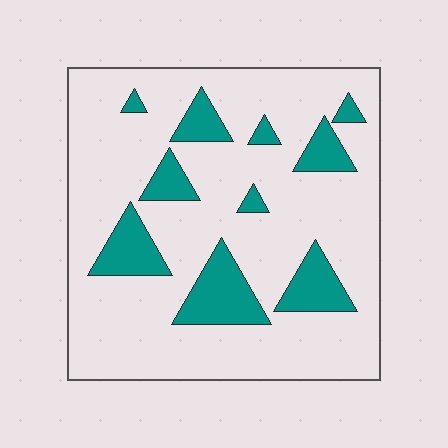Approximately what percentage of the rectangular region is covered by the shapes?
Approximately 20%.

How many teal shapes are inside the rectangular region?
10.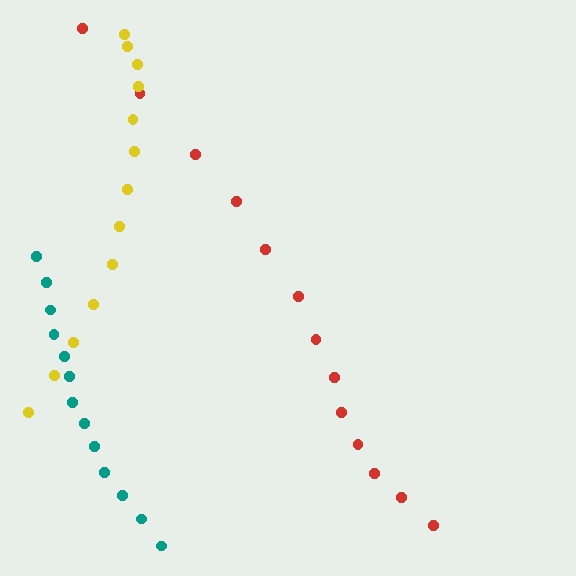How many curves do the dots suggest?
There are 3 distinct paths.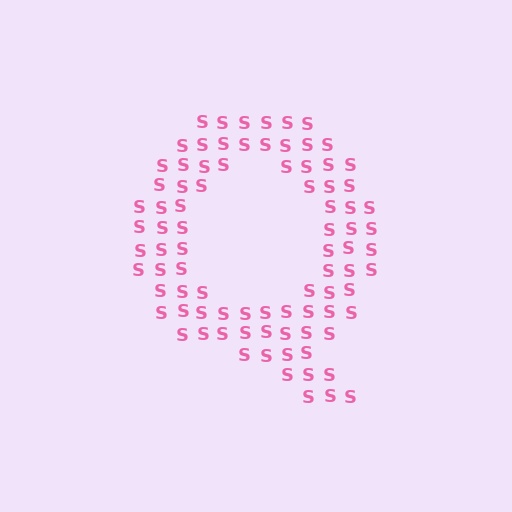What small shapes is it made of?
It is made of small letter S's.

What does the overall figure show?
The overall figure shows the letter Q.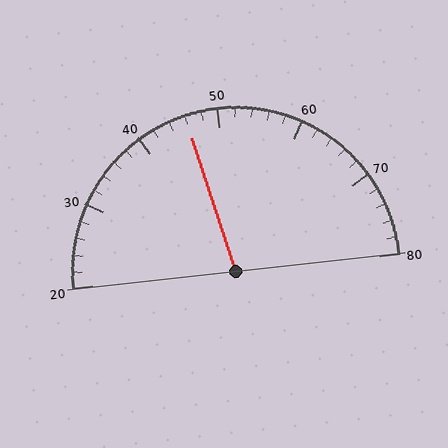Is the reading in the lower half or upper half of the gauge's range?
The reading is in the lower half of the range (20 to 80).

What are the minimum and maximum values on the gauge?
The gauge ranges from 20 to 80.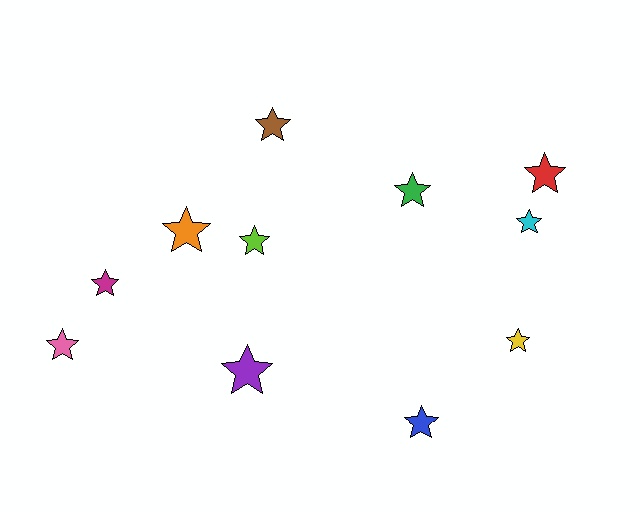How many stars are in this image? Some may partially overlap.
There are 11 stars.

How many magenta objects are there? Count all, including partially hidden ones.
There is 1 magenta object.